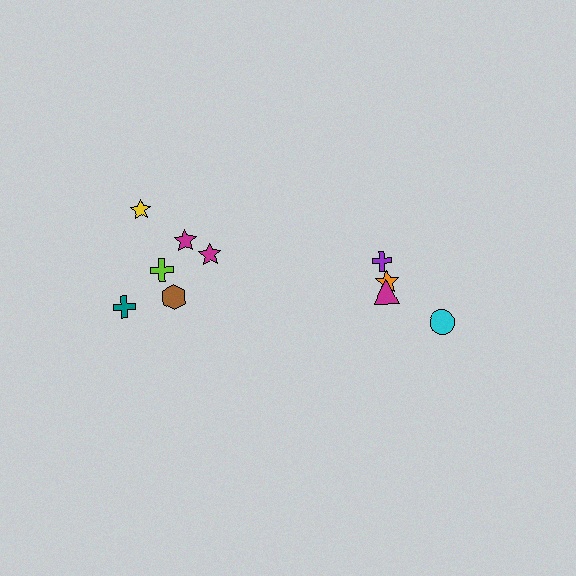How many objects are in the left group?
There are 6 objects.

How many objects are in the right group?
There are 4 objects.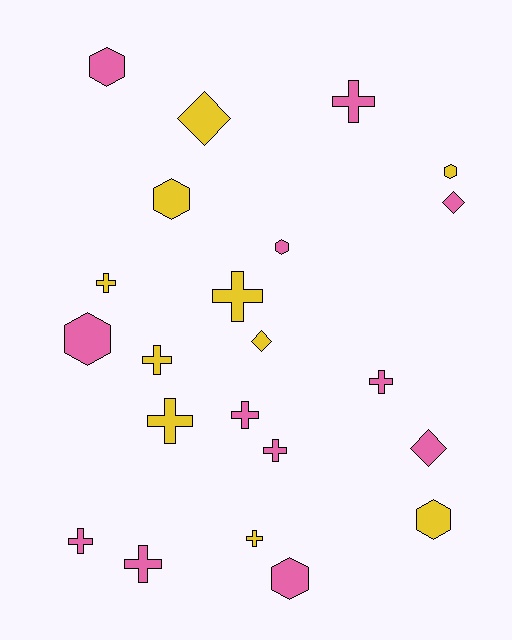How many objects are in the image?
There are 22 objects.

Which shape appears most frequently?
Cross, with 11 objects.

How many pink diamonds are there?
There are 2 pink diamonds.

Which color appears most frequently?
Pink, with 12 objects.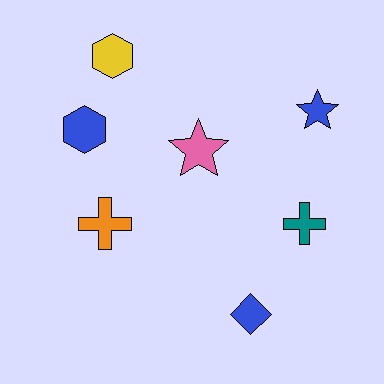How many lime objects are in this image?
There are no lime objects.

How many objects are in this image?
There are 7 objects.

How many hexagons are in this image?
There are 2 hexagons.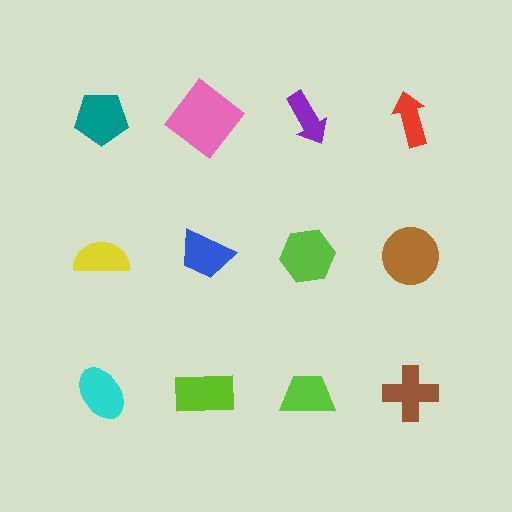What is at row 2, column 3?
A lime hexagon.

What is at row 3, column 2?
A lime rectangle.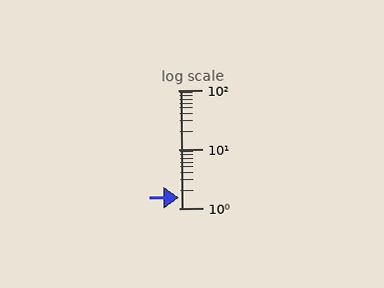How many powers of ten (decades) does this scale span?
The scale spans 2 decades, from 1 to 100.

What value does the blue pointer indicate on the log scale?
The pointer indicates approximately 1.5.